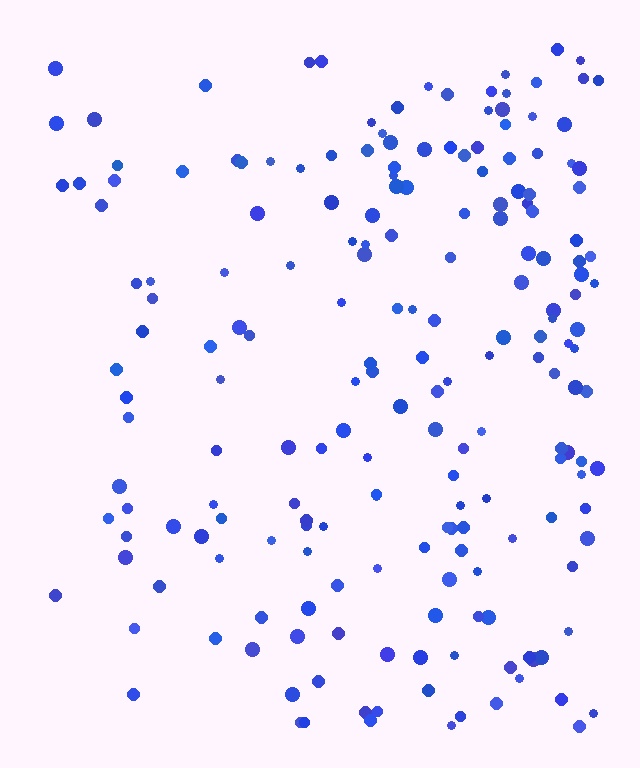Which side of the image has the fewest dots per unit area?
The left.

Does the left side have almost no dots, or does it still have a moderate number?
Still a moderate number, just noticeably fewer than the right.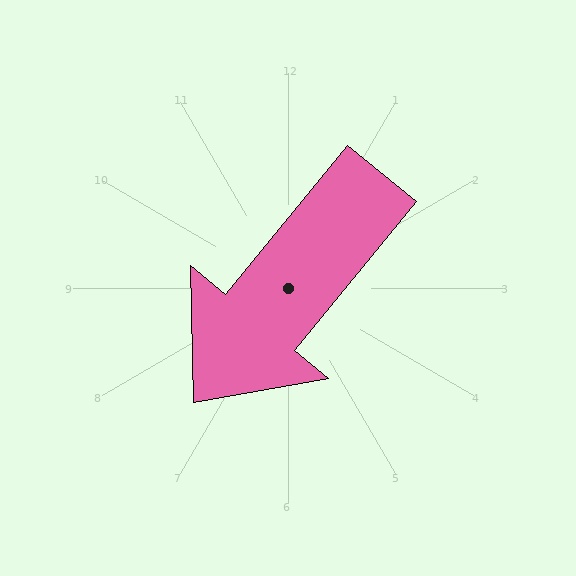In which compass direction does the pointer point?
Southwest.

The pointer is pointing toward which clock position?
Roughly 7 o'clock.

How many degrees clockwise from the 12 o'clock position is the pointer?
Approximately 219 degrees.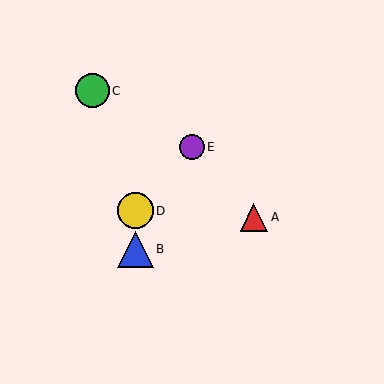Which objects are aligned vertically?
Objects B, D are aligned vertically.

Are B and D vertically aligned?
Yes, both are at x≈135.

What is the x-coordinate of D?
Object D is at x≈135.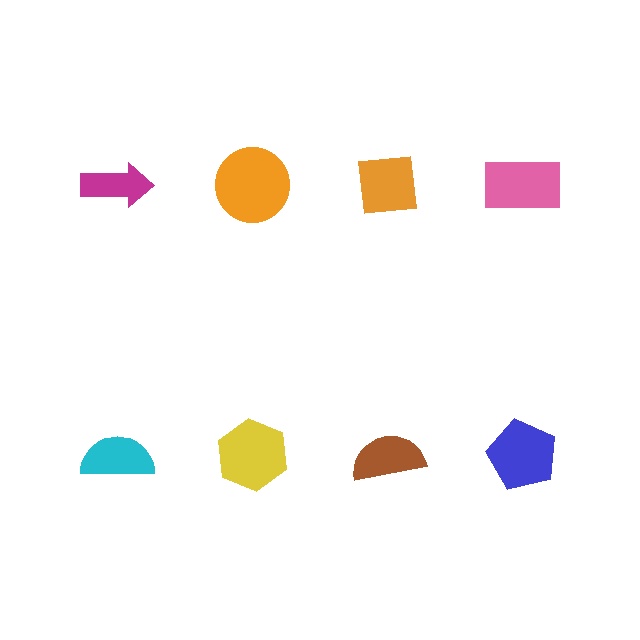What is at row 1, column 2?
An orange circle.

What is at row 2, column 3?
A brown semicircle.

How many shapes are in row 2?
4 shapes.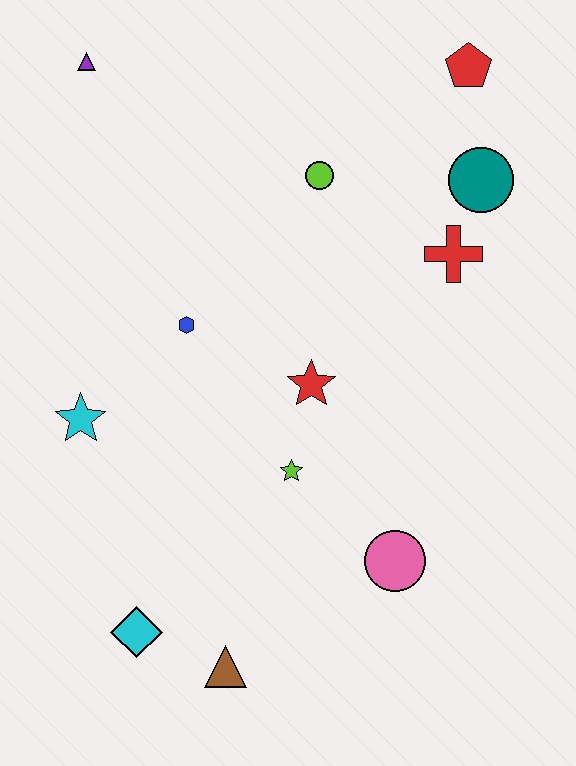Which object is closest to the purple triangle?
The lime circle is closest to the purple triangle.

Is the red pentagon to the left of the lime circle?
No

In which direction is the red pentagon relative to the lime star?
The red pentagon is above the lime star.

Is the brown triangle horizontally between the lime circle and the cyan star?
Yes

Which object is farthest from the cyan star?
The red pentagon is farthest from the cyan star.